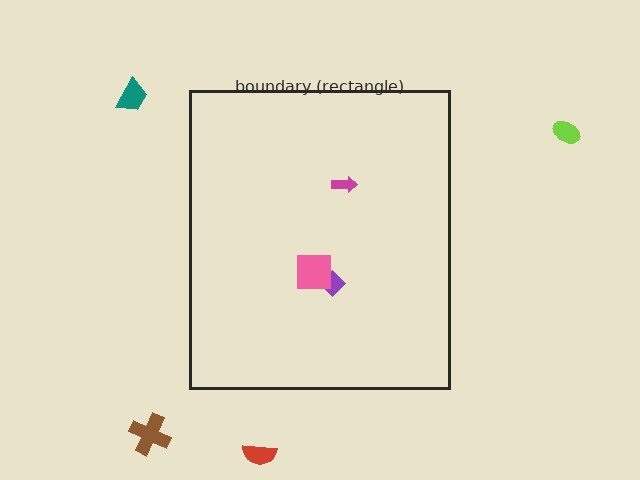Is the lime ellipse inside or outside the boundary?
Outside.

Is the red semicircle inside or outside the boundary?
Outside.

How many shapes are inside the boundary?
3 inside, 4 outside.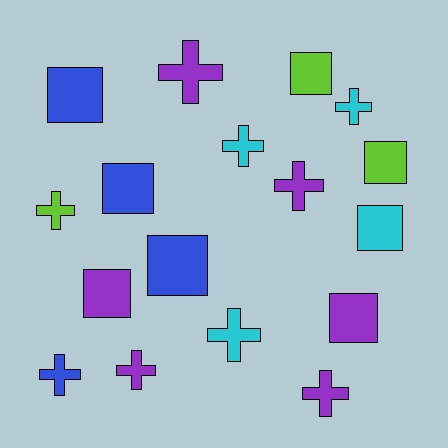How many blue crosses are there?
There is 1 blue cross.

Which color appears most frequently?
Purple, with 6 objects.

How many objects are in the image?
There are 17 objects.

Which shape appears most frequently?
Cross, with 9 objects.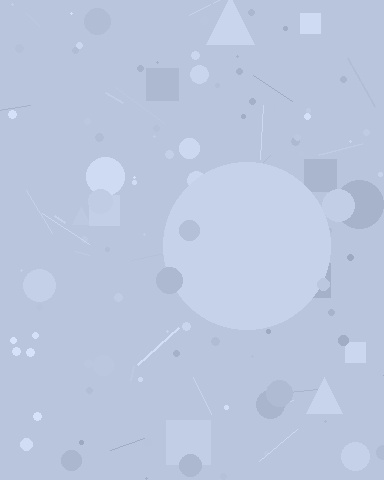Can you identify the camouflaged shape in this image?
The camouflaged shape is a circle.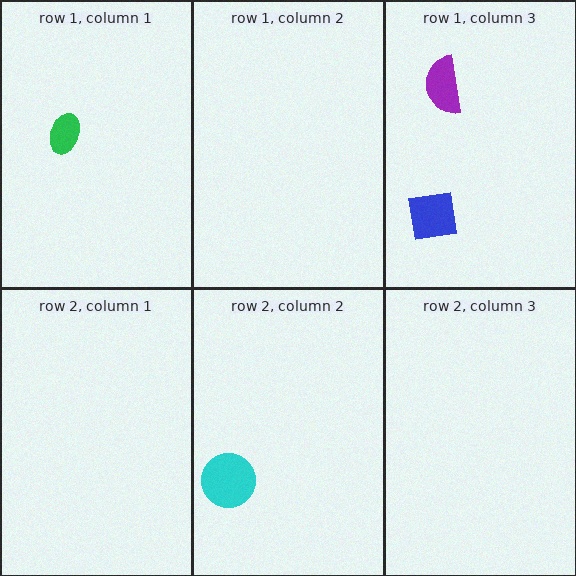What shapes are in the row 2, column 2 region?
The cyan circle.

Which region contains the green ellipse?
The row 1, column 1 region.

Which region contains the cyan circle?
The row 2, column 2 region.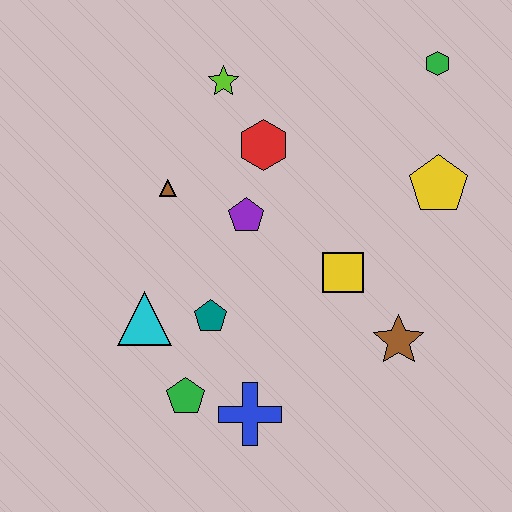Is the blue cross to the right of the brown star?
No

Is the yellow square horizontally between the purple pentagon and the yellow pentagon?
Yes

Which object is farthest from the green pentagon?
The green hexagon is farthest from the green pentagon.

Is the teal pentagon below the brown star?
No